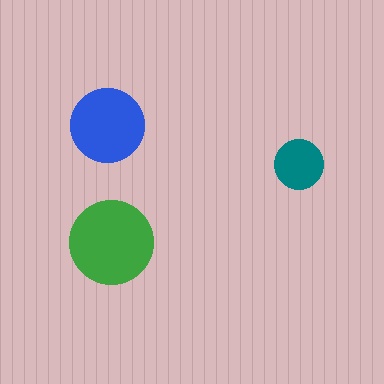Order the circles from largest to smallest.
the green one, the blue one, the teal one.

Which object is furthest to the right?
The teal circle is rightmost.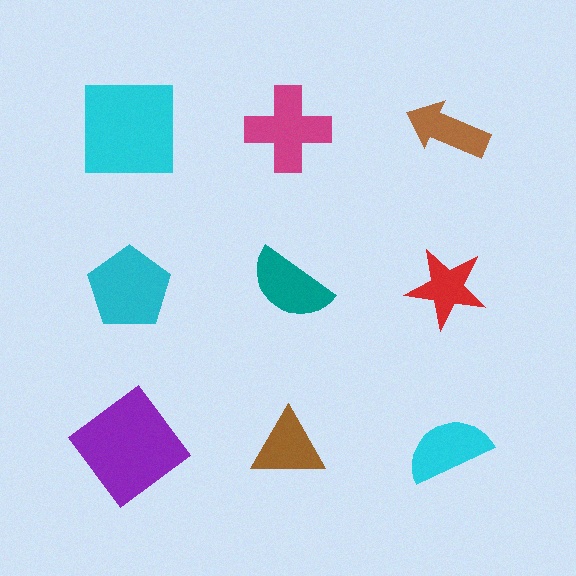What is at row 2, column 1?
A cyan pentagon.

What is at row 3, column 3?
A cyan semicircle.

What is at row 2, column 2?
A teal semicircle.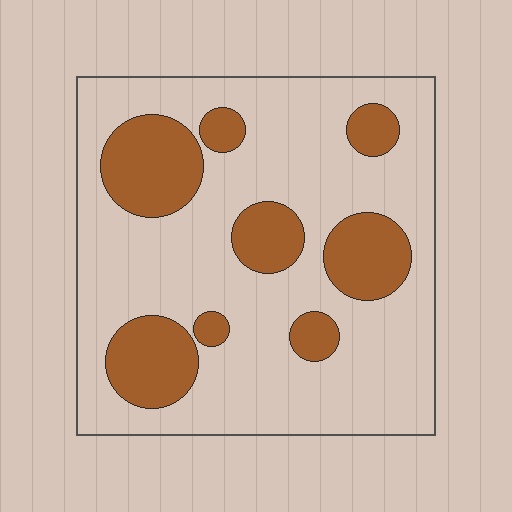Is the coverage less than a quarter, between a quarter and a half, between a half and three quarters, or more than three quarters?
Between a quarter and a half.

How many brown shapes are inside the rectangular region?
8.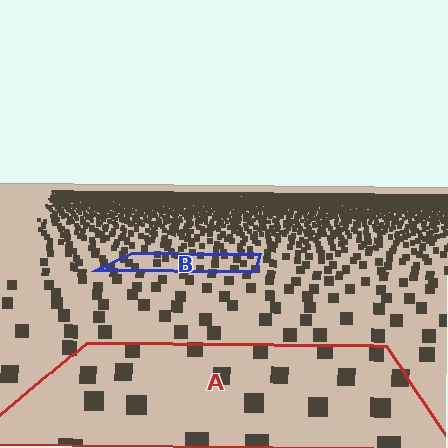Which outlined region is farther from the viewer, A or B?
Region B is farther from the viewer — the texture elements inside it appear smaller and more densely packed.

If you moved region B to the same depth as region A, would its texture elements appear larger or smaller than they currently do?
They would appear larger. At a closer depth, the same texture elements are projected at a bigger on-screen size.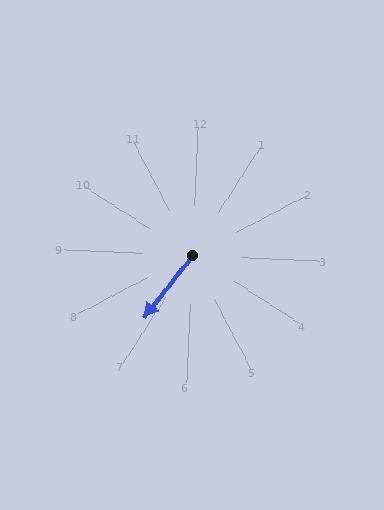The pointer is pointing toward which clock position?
Roughly 7 o'clock.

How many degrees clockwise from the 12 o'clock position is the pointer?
Approximately 215 degrees.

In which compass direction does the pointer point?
Southwest.